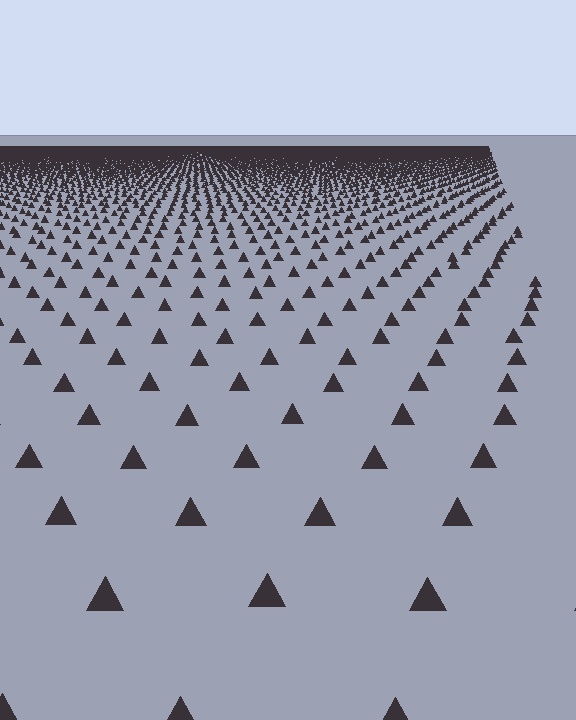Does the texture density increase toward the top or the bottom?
Density increases toward the top.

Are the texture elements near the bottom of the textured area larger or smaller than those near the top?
Larger. Near the bottom, elements are closer to the viewer and appear at a bigger on-screen size.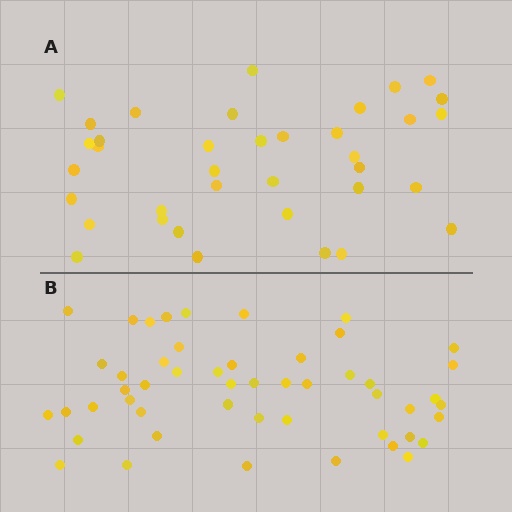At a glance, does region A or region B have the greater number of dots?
Region B (the bottom region) has more dots.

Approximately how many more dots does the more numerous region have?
Region B has approximately 15 more dots than region A.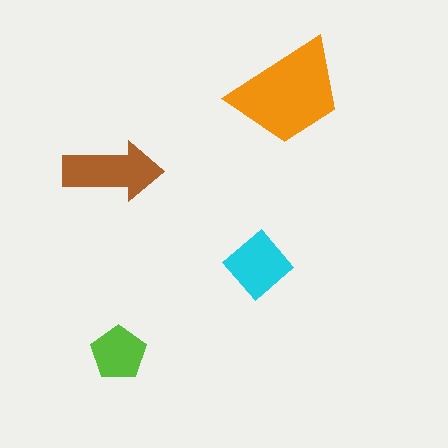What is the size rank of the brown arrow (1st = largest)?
2nd.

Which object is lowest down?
The lime pentagon is bottommost.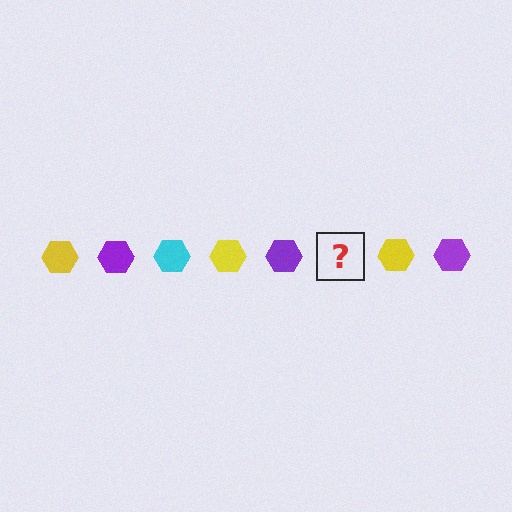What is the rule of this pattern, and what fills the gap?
The rule is that the pattern cycles through yellow, purple, cyan hexagons. The gap should be filled with a cyan hexagon.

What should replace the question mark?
The question mark should be replaced with a cyan hexagon.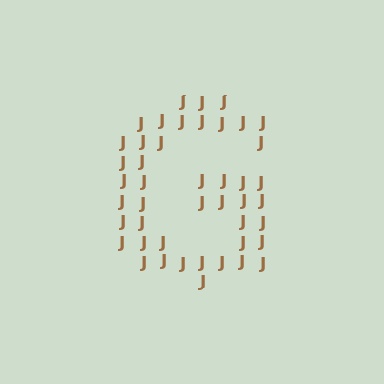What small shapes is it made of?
It is made of small letter J's.